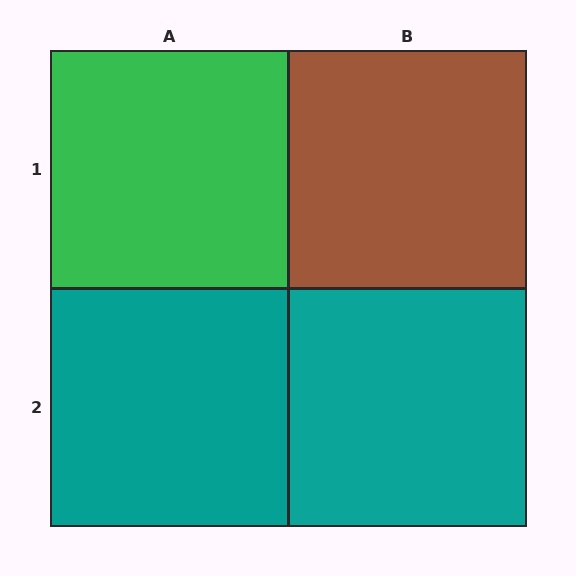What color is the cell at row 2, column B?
Teal.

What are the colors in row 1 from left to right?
Green, brown.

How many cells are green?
1 cell is green.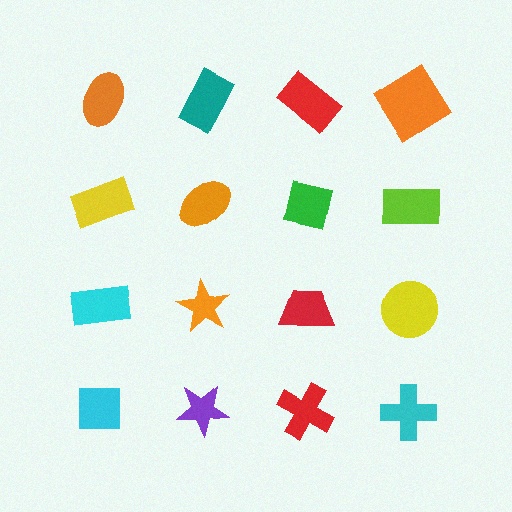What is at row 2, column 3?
A green square.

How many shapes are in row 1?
4 shapes.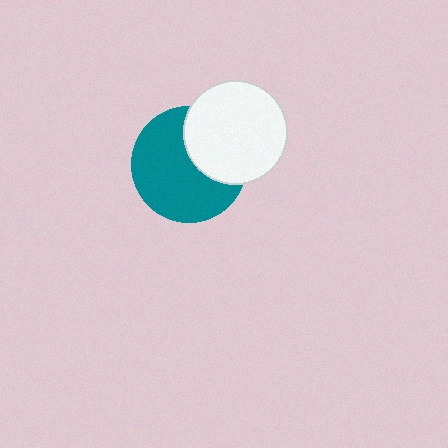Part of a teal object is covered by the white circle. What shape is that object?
It is a circle.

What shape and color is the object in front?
The object in front is a white circle.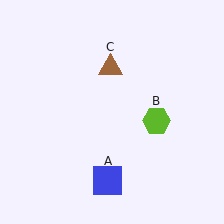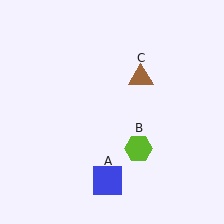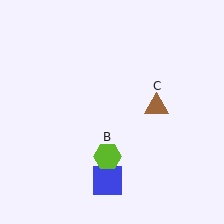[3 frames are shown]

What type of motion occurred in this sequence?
The lime hexagon (object B), brown triangle (object C) rotated clockwise around the center of the scene.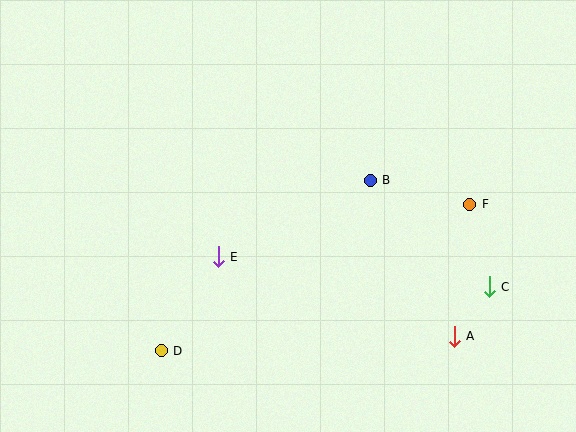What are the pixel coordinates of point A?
Point A is at (454, 336).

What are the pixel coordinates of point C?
Point C is at (489, 287).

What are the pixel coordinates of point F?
Point F is at (470, 204).